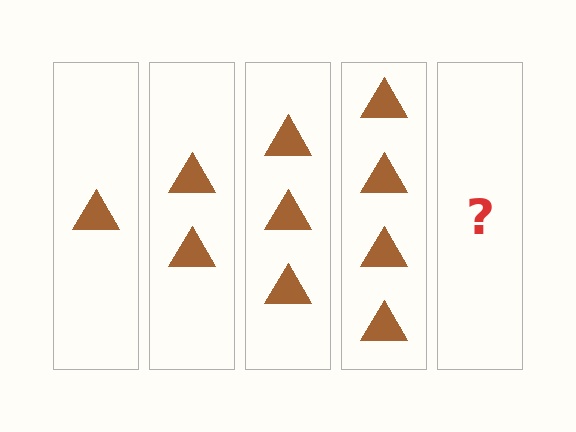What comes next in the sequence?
The next element should be 5 triangles.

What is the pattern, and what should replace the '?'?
The pattern is that each step adds one more triangle. The '?' should be 5 triangles.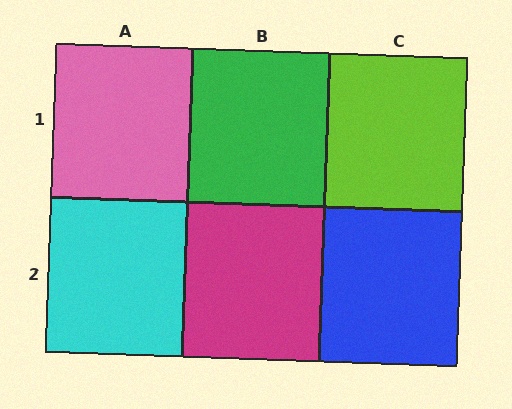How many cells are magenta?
1 cell is magenta.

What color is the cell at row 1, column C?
Lime.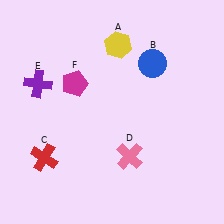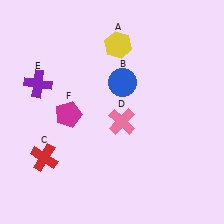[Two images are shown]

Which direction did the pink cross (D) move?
The pink cross (D) moved up.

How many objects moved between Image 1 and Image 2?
3 objects moved between the two images.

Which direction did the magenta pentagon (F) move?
The magenta pentagon (F) moved down.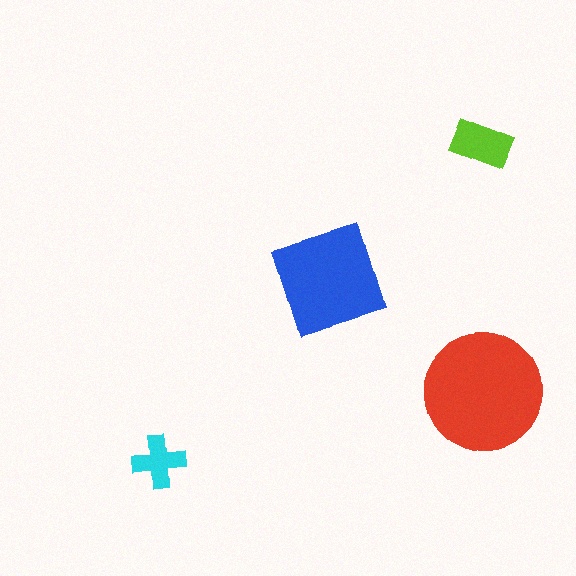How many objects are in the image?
There are 4 objects in the image.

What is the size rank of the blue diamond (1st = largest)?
2nd.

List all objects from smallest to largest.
The cyan cross, the lime rectangle, the blue diamond, the red circle.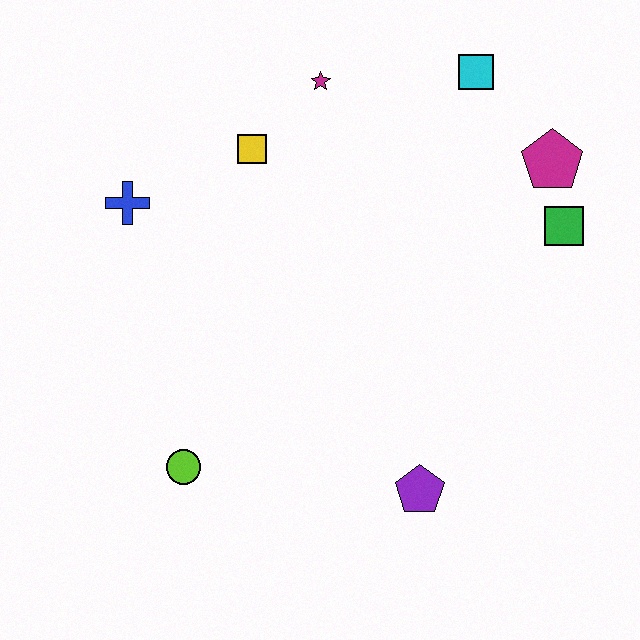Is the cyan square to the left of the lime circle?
No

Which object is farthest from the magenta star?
The purple pentagon is farthest from the magenta star.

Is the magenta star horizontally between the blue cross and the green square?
Yes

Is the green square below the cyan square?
Yes